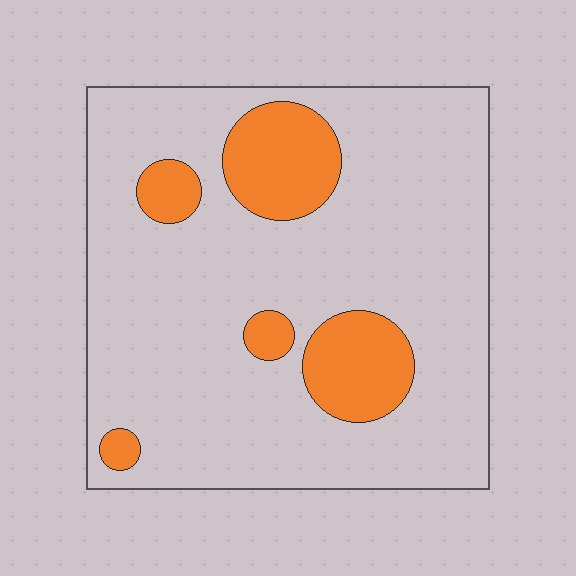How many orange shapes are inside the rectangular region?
5.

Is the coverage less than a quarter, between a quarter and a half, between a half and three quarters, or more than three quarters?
Less than a quarter.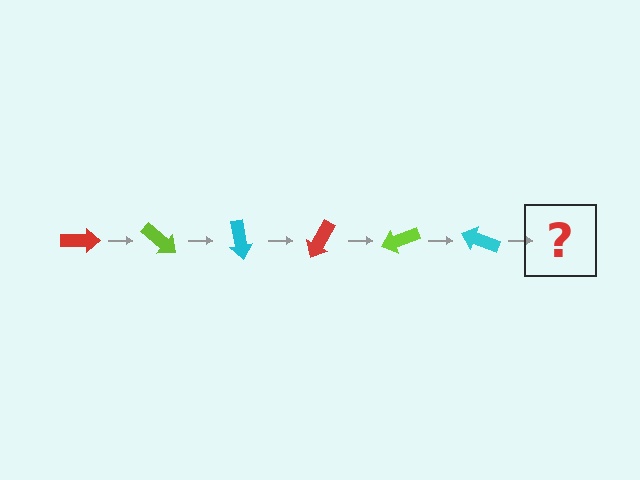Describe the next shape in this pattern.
It should be a red arrow, rotated 240 degrees from the start.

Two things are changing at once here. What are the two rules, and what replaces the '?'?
The two rules are that it rotates 40 degrees each step and the color cycles through red, lime, and cyan. The '?' should be a red arrow, rotated 240 degrees from the start.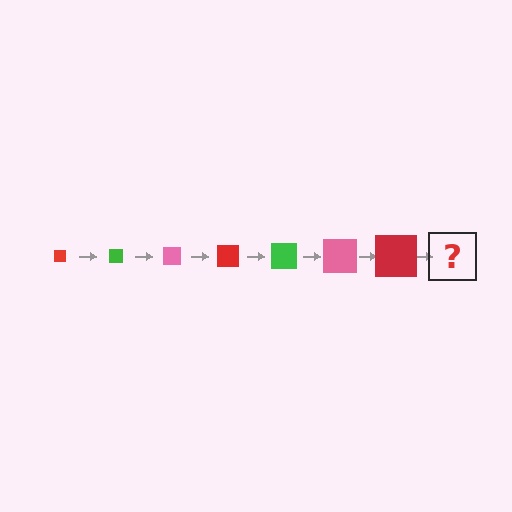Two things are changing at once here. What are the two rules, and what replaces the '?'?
The two rules are that the square grows larger each step and the color cycles through red, green, and pink. The '?' should be a green square, larger than the previous one.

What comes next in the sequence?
The next element should be a green square, larger than the previous one.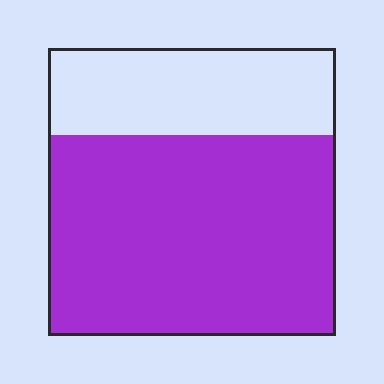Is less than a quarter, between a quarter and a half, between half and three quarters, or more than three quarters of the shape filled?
Between half and three quarters.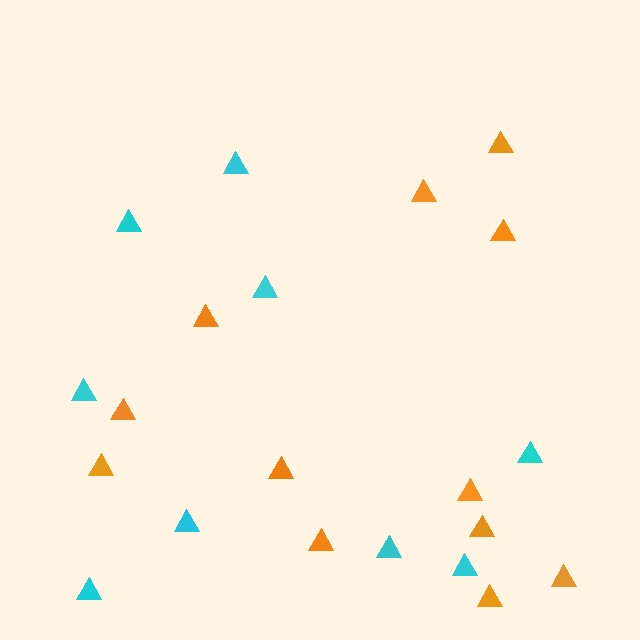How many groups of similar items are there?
There are 2 groups: one group of orange triangles (12) and one group of cyan triangles (9).